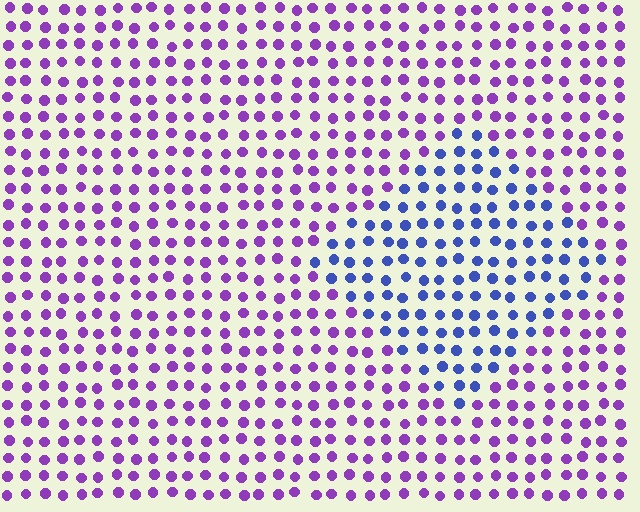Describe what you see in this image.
The image is filled with small purple elements in a uniform arrangement. A diamond-shaped region is visible where the elements are tinted to a slightly different hue, forming a subtle color boundary.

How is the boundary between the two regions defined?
The boundary is defined purely by a slight shift in hue (about 50 degrees). Spacing, size, and orientation are identical on both sides.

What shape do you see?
I see a diamond.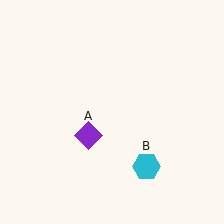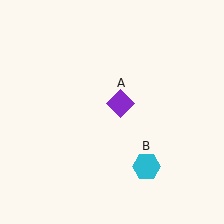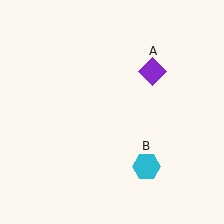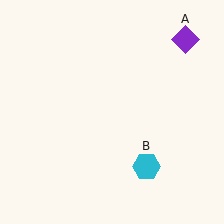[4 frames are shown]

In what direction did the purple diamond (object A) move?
The purple diamond (object A) moved up and to the right.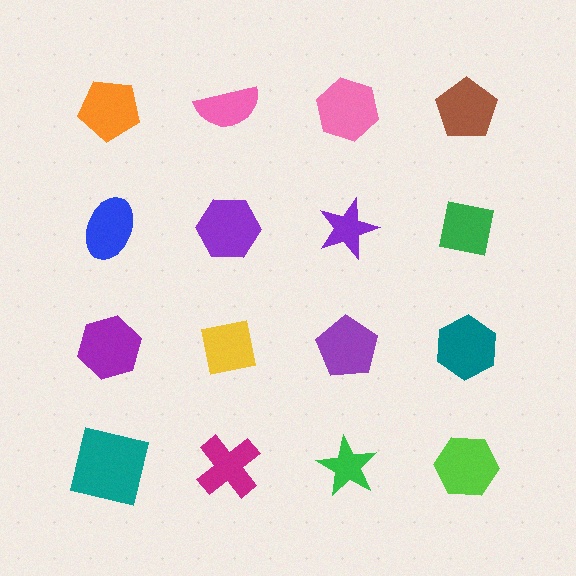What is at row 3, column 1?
A purple hexagon.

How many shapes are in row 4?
4 shapes.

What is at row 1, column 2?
A pink semicircle.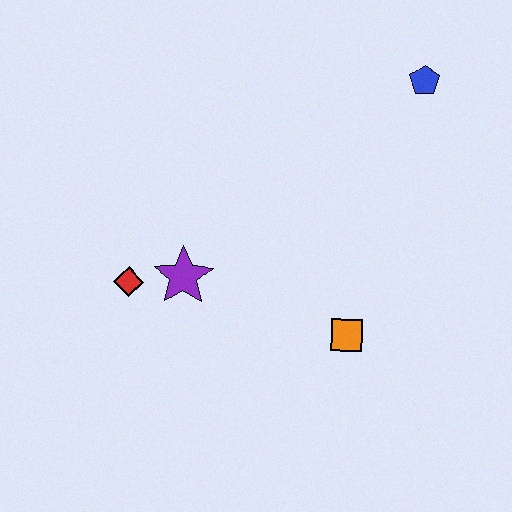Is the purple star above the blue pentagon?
No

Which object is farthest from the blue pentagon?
The red diamond is farthest from the blue pentagon.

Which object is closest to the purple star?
The red diamond is closest to the purple star.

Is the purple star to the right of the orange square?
No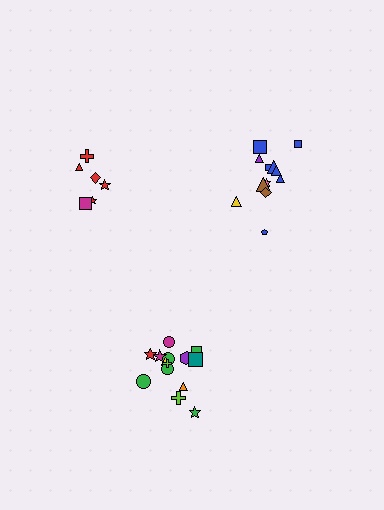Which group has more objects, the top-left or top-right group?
The top-right group.